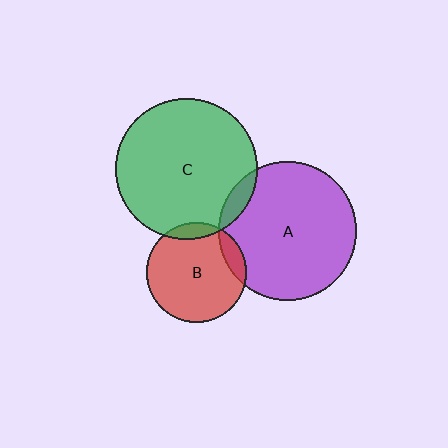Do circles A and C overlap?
Yes.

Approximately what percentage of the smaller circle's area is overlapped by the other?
Approximately 5%.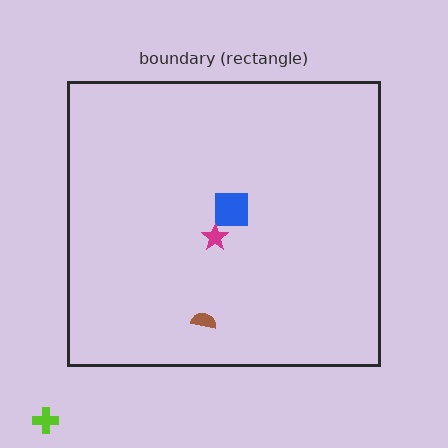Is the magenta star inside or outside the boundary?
Inside.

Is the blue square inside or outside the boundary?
Inside.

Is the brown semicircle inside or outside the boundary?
Inside.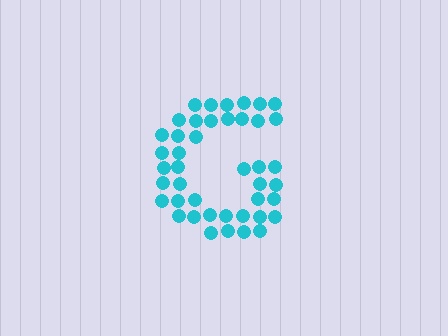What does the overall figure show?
The overall figure shows the letter G.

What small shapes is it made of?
It is made of small circles.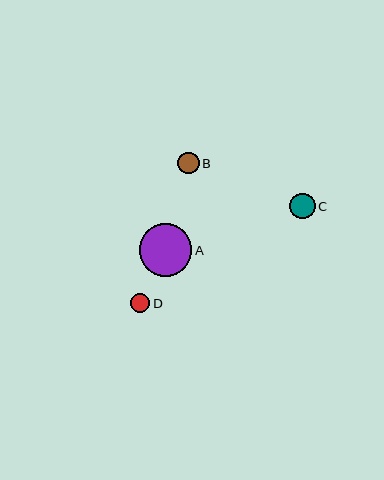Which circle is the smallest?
Circle D is the smallest with a size of approximately 19 pixels.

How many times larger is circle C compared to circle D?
Circle C is approximately 1.3 times the size of circle D.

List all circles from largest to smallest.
From largest to smallest: A, C, B, D.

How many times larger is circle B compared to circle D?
Circle B is approximately 1.1 times the size of circle D.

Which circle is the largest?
Circle A is the largest with a size of approximately 53 pixels.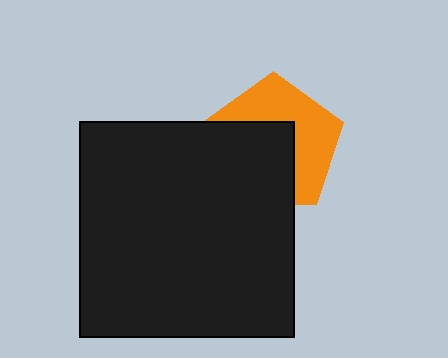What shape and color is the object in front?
The object in front is a black square.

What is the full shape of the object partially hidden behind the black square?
The partially hidden object is an orange pentagon.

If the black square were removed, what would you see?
You would see the complete orange pentagon.